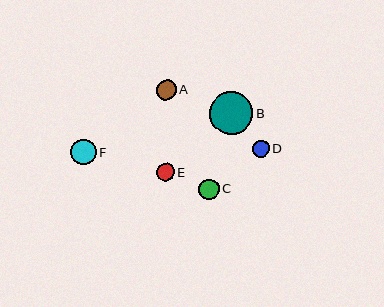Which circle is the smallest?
Circle D is the smallest with a size of approximately 16 pixels.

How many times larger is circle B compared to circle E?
Circle B is approximately 2.5 times the size of circle E.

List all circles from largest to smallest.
From largest to smallest: B, F, C, A, E, D.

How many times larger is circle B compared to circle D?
Circle B is approximately 2.6 times the size of circle D.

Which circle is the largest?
Circle B is the largest with a size of approximately 43 pixels.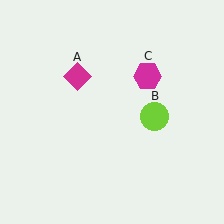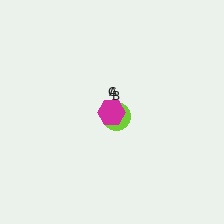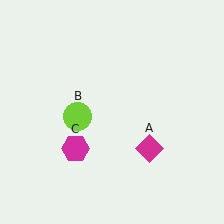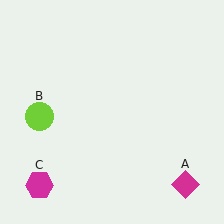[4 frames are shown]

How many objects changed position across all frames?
3 objects changed position: magenta diamond (object A), lime circle (object B), magenta hexagon (object C).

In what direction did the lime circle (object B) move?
The lime circle (object B) moved left.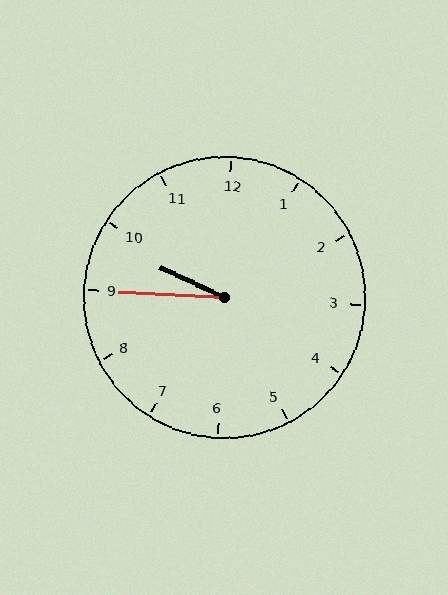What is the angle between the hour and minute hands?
Approximately 22 degrees.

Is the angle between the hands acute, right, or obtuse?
It is acute.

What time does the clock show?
9:45.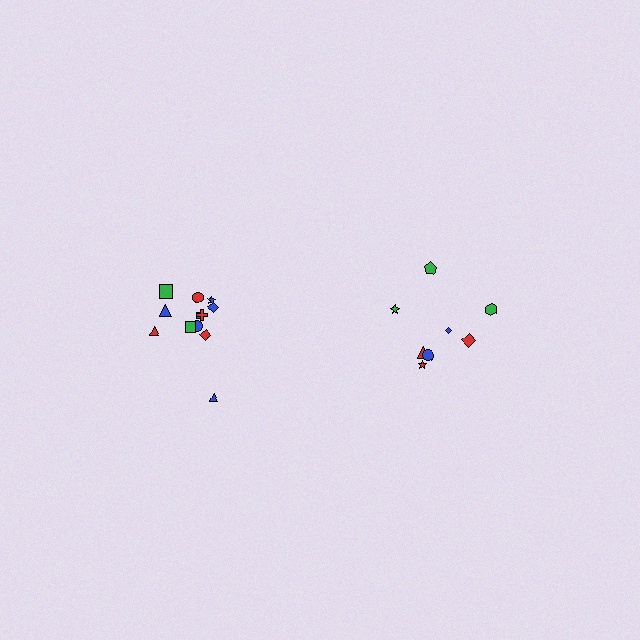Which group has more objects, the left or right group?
The left group.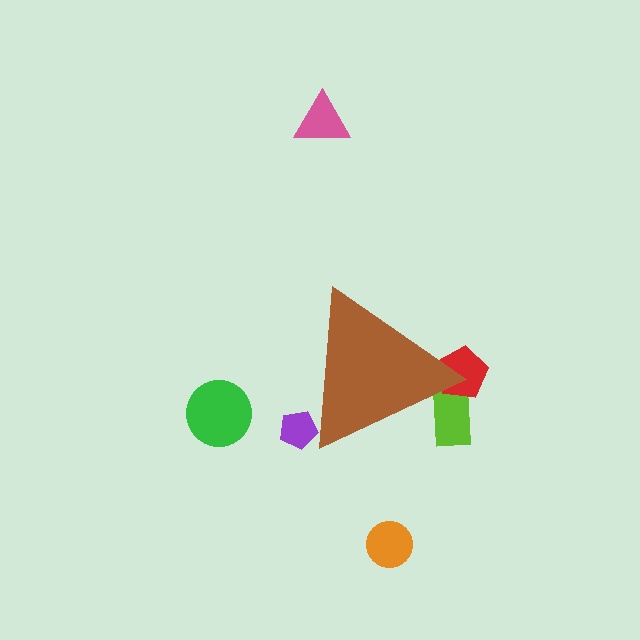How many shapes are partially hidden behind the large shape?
3 shapes are partially hidden.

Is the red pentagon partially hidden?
Yes, the red pentagon is partially hidden behind the brown triangle.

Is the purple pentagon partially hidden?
Yes, the purple pentagon is partially hidden behind the brown triangle.